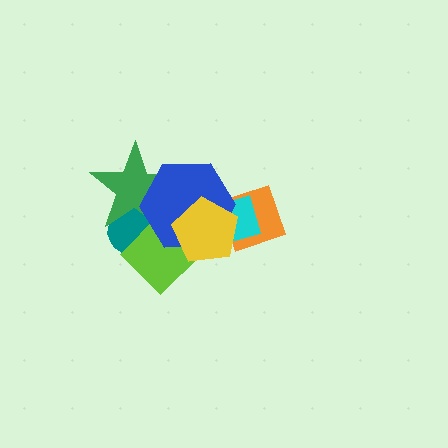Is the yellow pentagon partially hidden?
No, no other shape covers it.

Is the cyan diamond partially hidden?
Yes, it is partially covered by another shape.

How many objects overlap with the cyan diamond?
3 objects overlap with the cyan diamond.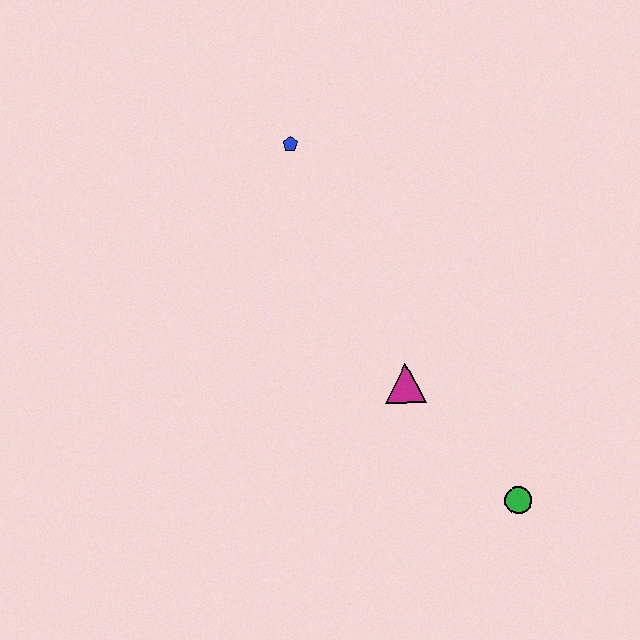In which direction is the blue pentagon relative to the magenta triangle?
The blue pentagon is above the magenta triangle.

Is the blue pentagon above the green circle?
Yes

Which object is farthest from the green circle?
The blue pentagon is farthest from the green circle.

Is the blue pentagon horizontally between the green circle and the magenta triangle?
No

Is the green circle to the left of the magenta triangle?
No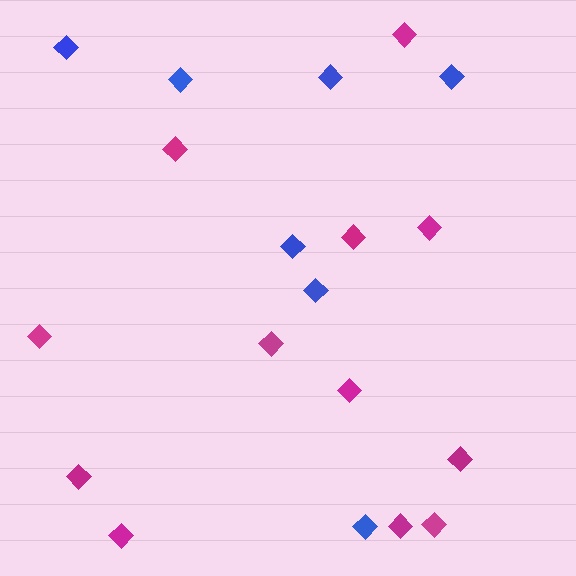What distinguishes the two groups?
There are 2 groups: one group of blue diamonds (7) and one group of magenta diamonds (12).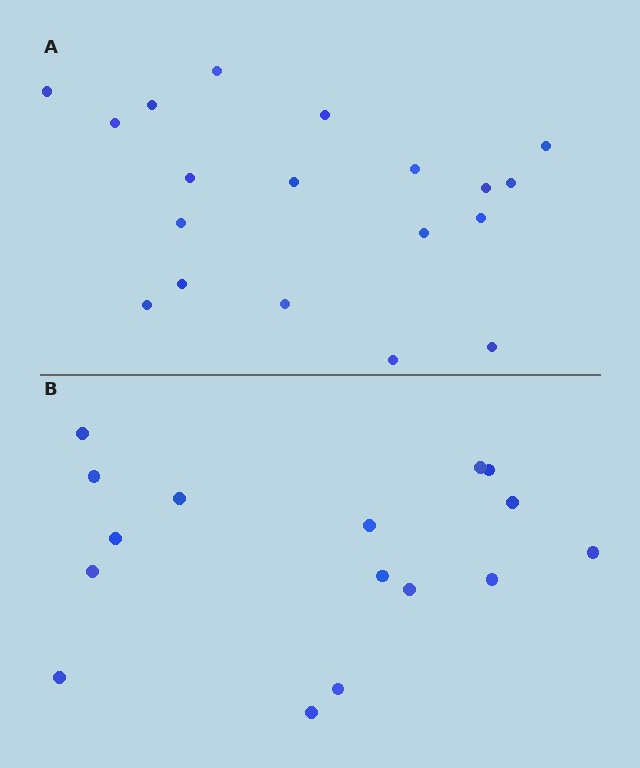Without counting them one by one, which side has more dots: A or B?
Region A (the top region) has more dots.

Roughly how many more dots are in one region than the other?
Region A has just a few more — roughly 2 or 3 more dots than region B.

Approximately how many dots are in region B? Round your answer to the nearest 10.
About 20 dots. (The exact count is 16, which rounds to 20.)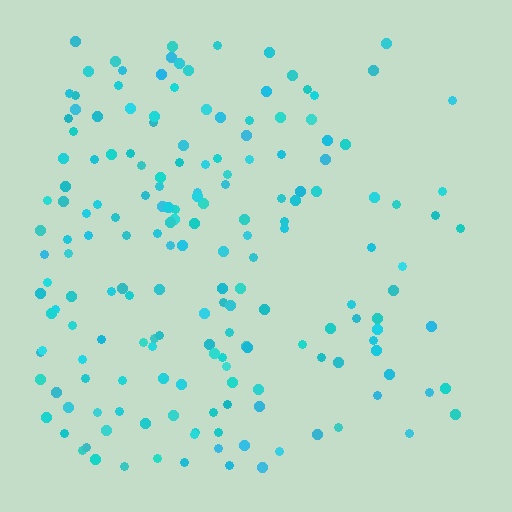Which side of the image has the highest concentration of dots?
The left.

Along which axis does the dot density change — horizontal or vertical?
Horizontal.